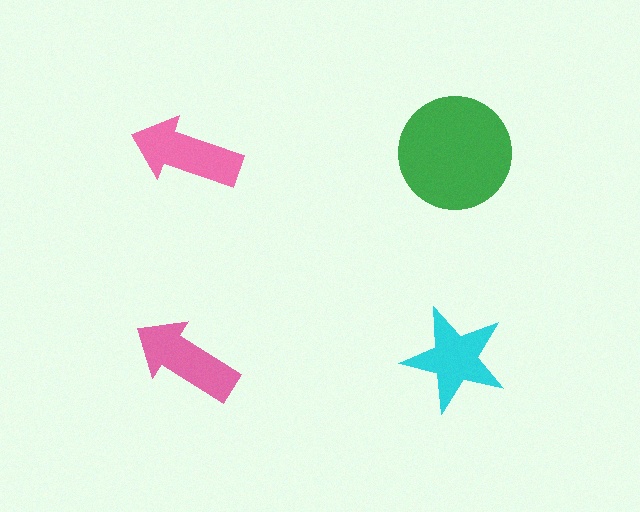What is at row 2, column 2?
A cyan star.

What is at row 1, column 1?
A pink arrow.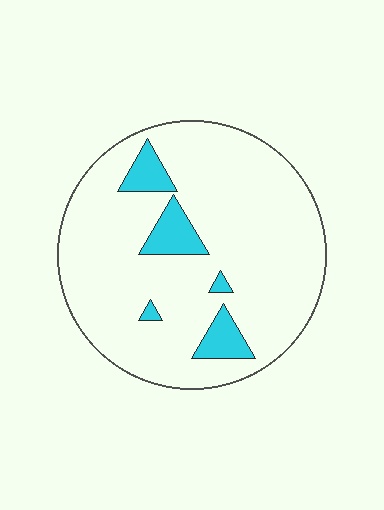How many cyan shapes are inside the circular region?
5.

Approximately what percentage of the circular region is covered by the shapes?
Approximately 10%.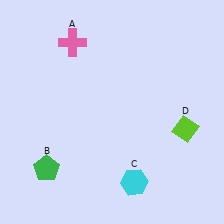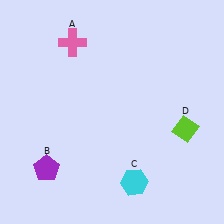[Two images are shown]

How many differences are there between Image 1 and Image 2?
There is 1 difference between the two images.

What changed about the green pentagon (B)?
In Image 1, B is green. In Image 2, it changed to purple.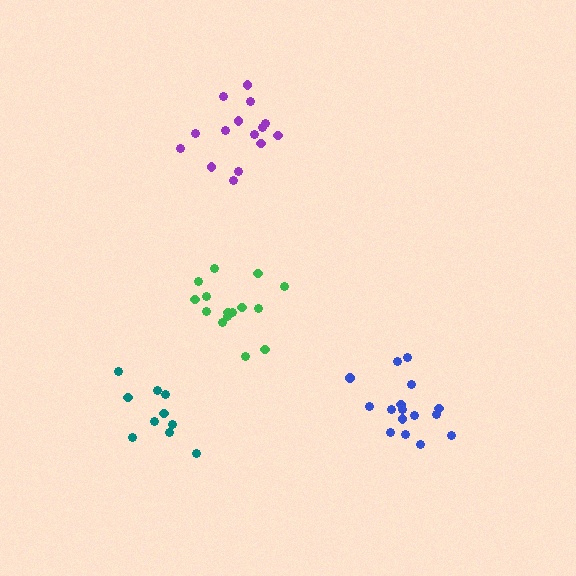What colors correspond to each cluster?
The clusters are colored: green, teal, purple, blue.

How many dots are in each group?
Group 1: 15 dots, Group 2: 10 dots, Group 3: 15 dots, Group 4: 16 dots (56 total).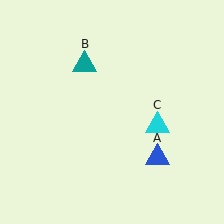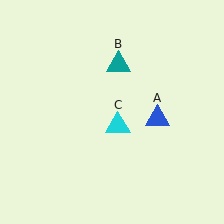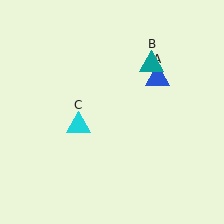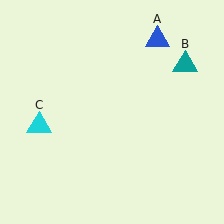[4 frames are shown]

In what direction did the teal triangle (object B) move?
The teal triangle (object B) moved right.